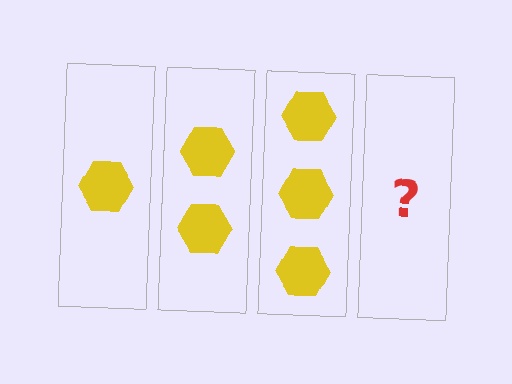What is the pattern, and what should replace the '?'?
The pattern is that each step adds one more hexagon. The '?' should be 4 hexagons.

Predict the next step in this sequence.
The next step is 4 hexagons.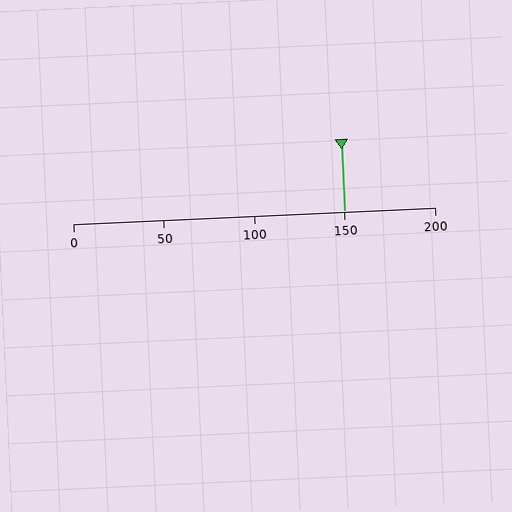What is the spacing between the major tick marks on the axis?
The major ticks are spaced 50 apart.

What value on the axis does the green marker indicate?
The marker indicates approximately 150.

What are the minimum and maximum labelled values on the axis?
The axis runs from 0 to 200.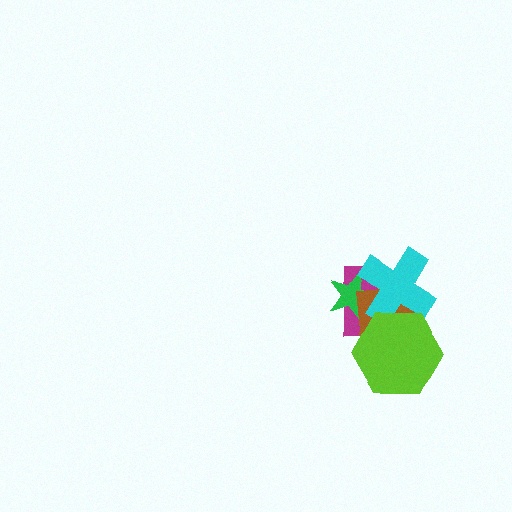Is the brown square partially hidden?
Yes, it is partially covered by another shape.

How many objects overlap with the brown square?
4 objects overlap with the brown square.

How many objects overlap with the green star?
3 objects overlap with the green star.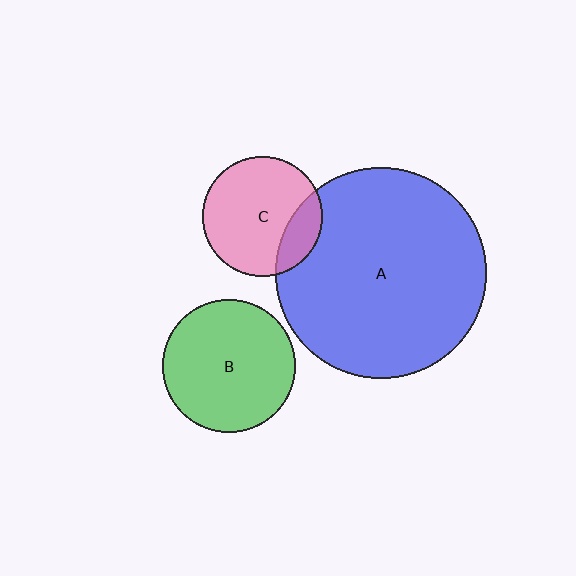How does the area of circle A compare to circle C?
Approximately 3.1 times.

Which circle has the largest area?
Circle A (blue).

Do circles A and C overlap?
Yes.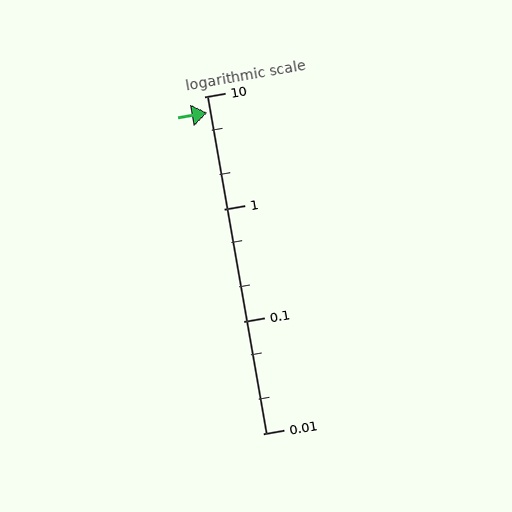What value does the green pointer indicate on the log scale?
The pointer indicates approximately 7.1.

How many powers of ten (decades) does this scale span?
The scale spans 3 decades, from 0.01 to 10.